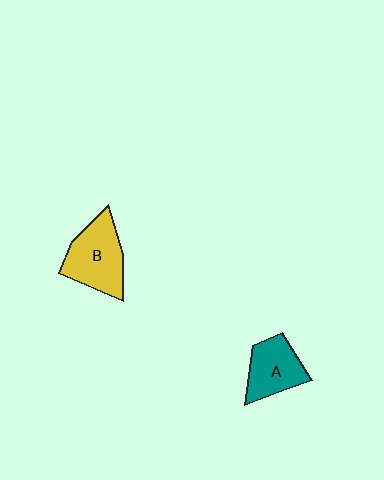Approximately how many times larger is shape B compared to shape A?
Approximately 1.3 times.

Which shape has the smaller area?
Shape A (teal).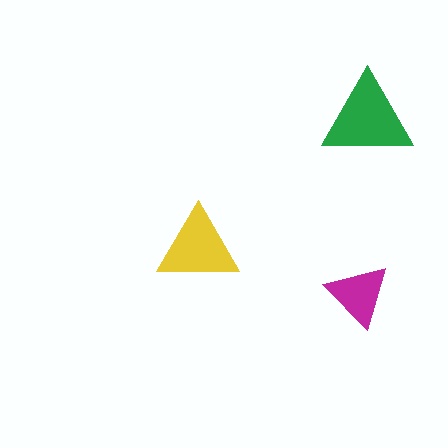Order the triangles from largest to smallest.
the green one, the yellow one, the magenta one.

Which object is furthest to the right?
The green triangle is rightmost.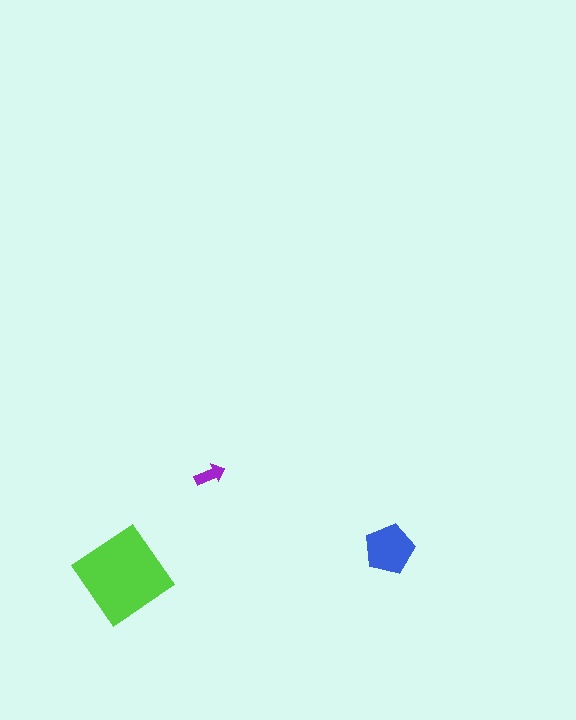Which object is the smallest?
The purple arrow.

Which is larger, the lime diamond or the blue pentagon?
The lime diamond.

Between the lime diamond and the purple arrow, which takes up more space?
The lime diamond.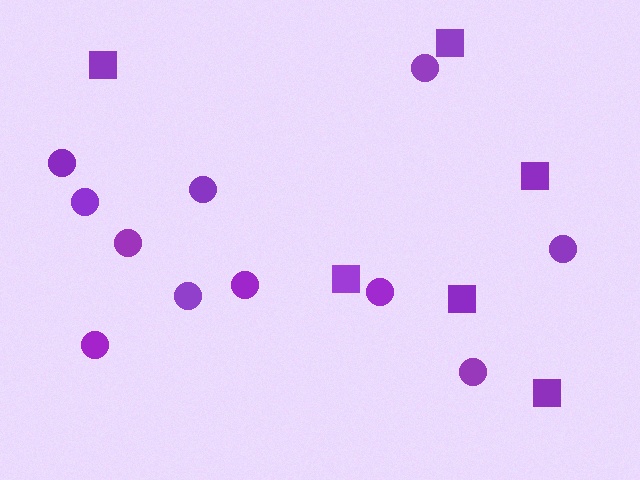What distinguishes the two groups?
There are 2 groups: one group of squares (6) and one group of circles (11).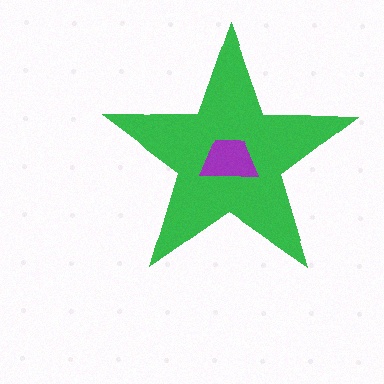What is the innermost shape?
The purple trapezoid.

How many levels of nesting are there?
2.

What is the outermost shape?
The green star.